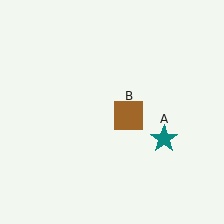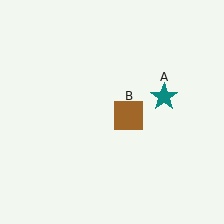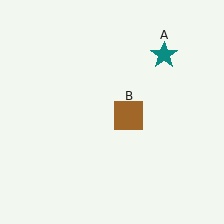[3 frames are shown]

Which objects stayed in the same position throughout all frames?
Brown square (object B) remained stationary.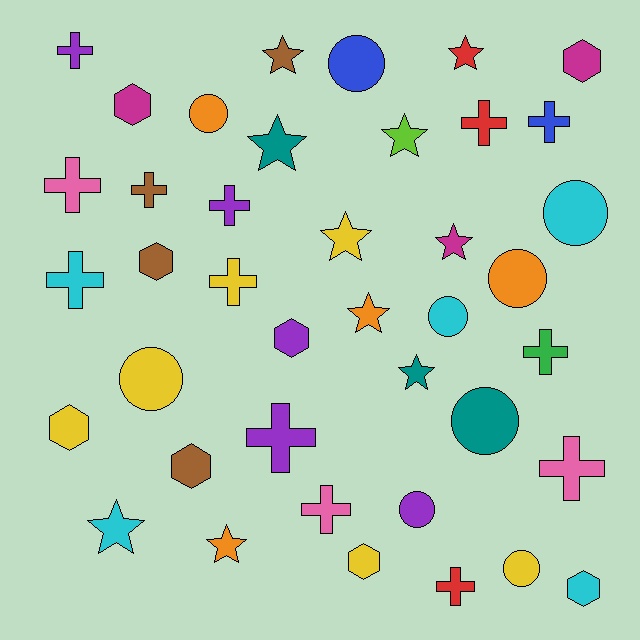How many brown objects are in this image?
There are 4 brown objects.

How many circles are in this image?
There are 9 circles.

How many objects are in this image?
There are 40 objects.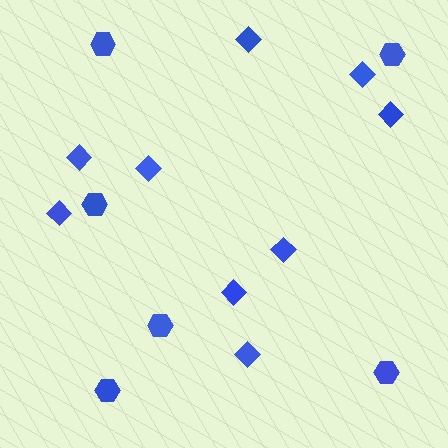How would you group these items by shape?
There are 2 groups: one group of hexagons (6) and one group of diamonds (9).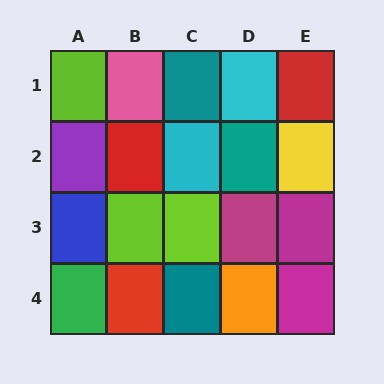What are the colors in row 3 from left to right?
Blue, lime, lime, magenta, magenta.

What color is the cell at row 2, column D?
Teal.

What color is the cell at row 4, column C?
Teal.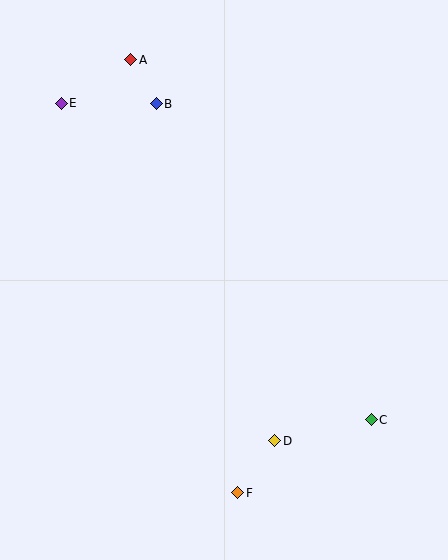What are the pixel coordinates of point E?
Point E is at (61, 103).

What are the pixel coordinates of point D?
Point D is at (275, 441).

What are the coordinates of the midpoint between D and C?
The midpoint between D and C is at (323, 430).